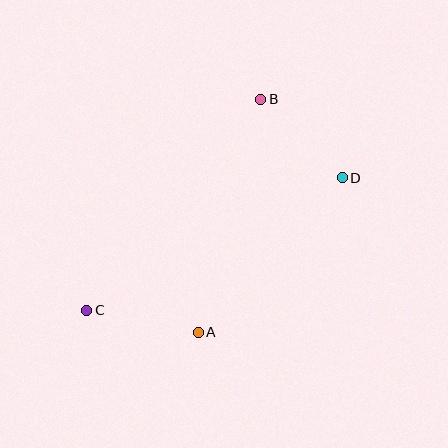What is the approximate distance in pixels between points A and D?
The distance between A and D is approximately 211 pixels.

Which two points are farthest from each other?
Points C and D are farthest from each other.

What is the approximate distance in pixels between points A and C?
The distance between A and C is approximately 114 pixels.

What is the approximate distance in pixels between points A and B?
The distance between A and B is approximately 241 pixels.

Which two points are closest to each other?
Points B and D are closest to each other.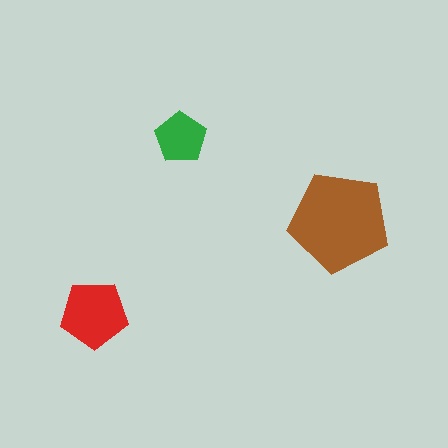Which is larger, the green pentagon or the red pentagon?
The red one.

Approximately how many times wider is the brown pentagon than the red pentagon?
About 1.5 times wider.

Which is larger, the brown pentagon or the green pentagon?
The brown one.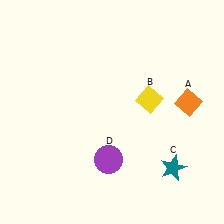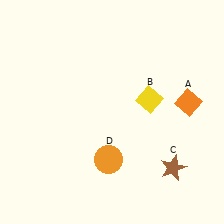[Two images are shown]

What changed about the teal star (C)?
In Image 1, C is teal. In Image 2, it changed to brown.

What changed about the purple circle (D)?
In Image 1, D is purple. In Image 2, it changed to orange.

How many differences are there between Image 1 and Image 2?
There are 2 differences between the two images.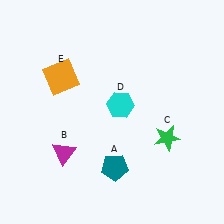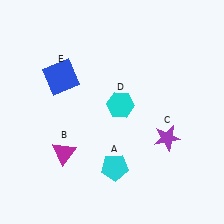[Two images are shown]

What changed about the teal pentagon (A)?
In Image 1, A is teal. In Image 2, it changed to cyan.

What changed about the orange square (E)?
In Image 1, E is orange. In Image 2, it changed to blue.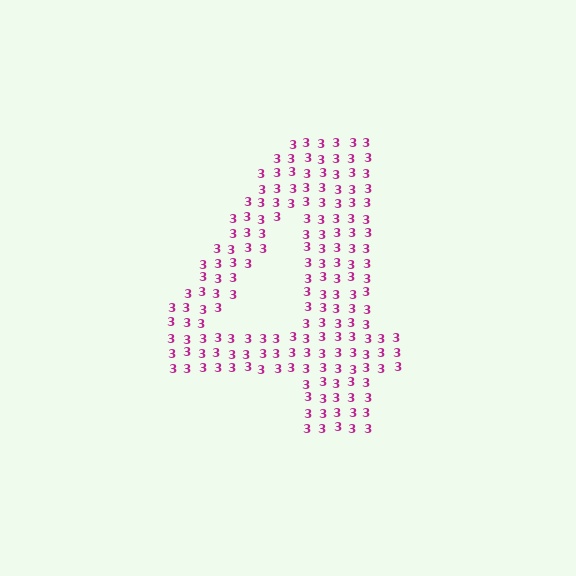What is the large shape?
The large shape is the digit 4.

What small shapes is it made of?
It is made of small digit 3's.